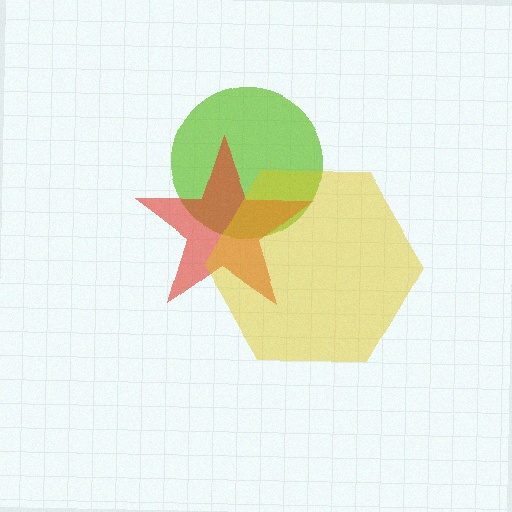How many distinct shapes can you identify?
There are 3 distinct shapes: a lime circle, a red star, a yellow hexagon.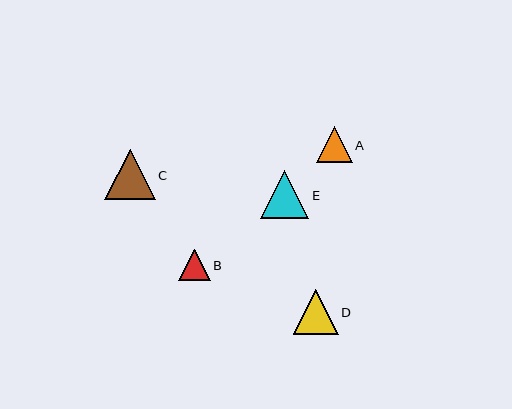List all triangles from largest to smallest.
From largest to smallest: C, E, D, A, B.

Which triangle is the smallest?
Triangle B is the smallest with a size of approximately 31 pixels.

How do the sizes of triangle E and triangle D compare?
Triangle E and triangle D are approximately the same size.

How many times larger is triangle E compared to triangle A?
Triangle E is approximately 1.3 times the size of triangle A.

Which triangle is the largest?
Triangle C is the largest with a size of approximately 50 pixels.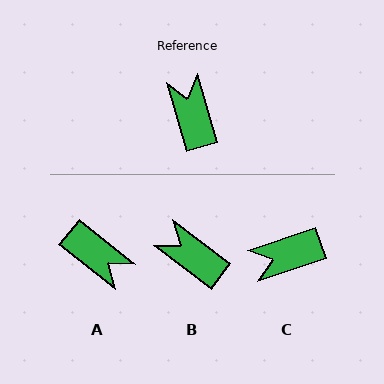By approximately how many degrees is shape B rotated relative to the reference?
Approximately 37 degrees counter-clockwise.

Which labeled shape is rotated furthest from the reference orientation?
A, about 145 degrees away.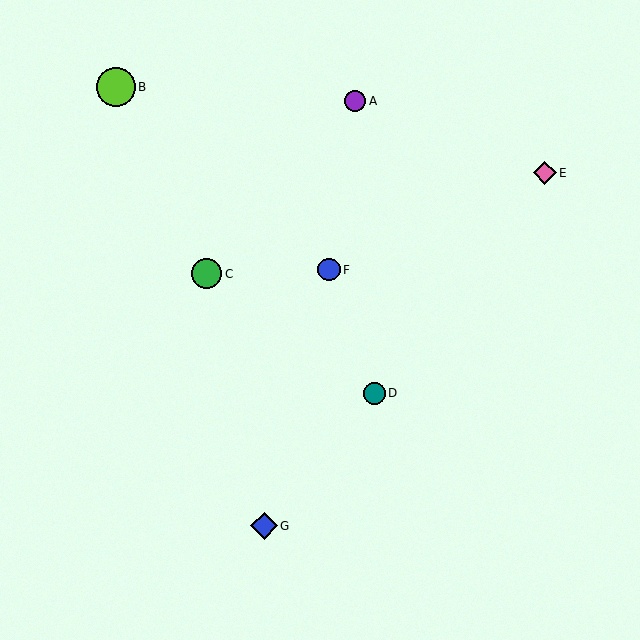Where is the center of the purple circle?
The center of the purple circle is at (355, 101).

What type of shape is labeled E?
Shape E is a pink diamond.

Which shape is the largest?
The lime circle (labeled B) is the largest.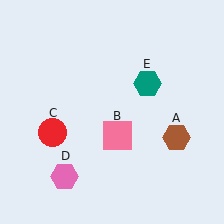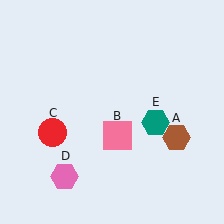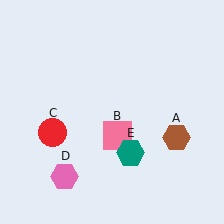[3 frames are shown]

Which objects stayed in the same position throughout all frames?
Brown hexagon (object A) and pink square (object B) and red circle (object C) and pink hexagon (object D) remained stationary.